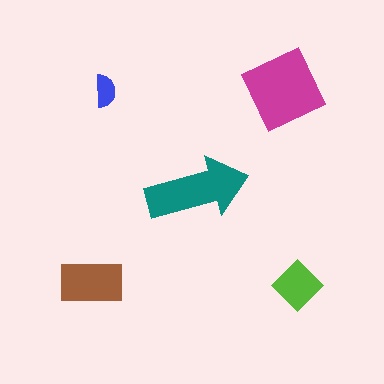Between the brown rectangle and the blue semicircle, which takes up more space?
The brown rectangle.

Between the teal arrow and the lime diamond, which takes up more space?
The teal arrow.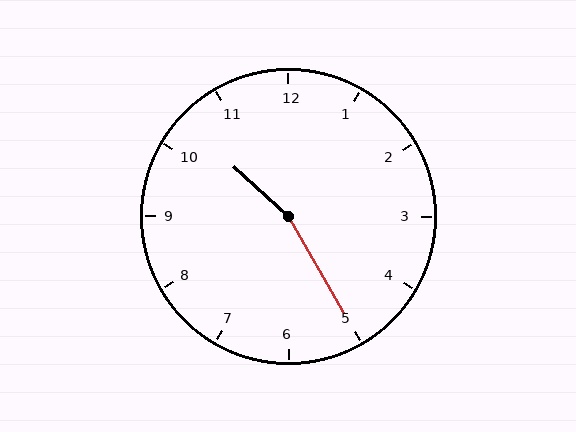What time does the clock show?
10:25.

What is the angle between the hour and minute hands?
Approximately 162 degrees.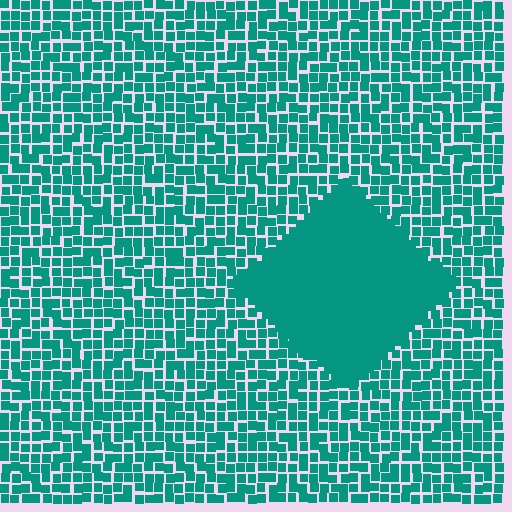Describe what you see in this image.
The image contains small teal elements arranged at two different densities. A diamond-shaped region is visible where the elements are more densely packed than the surrounding area.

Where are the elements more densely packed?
The elements are more densely packed inside the diamond boundary.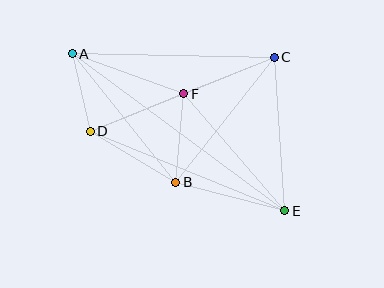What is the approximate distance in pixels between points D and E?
The distance between D and E is approximately 210 pixels.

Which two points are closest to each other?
Points A and D are closest to each other.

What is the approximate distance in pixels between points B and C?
The distance between B and C is approximately 159 pixels.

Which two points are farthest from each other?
Points A and E are farthest from each other.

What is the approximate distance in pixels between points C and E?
The distance between C and E is approximately 154 pixels.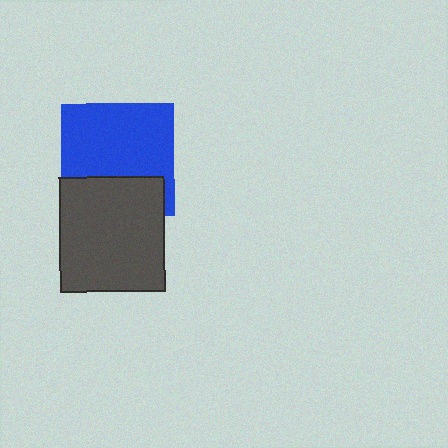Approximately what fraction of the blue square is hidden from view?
Roughly 32% of the blue square is hidden behind the dark gray rectangle.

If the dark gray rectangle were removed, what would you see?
You would see the complete blue square.